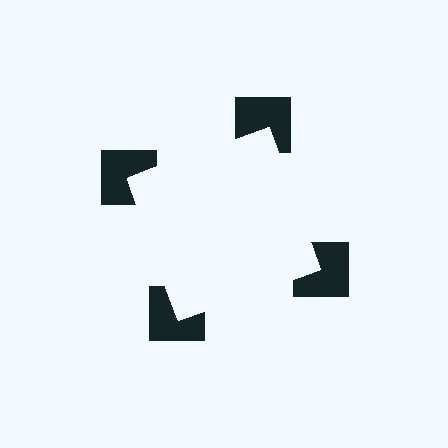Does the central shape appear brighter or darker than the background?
It typically appears slightly brighter than the background, even though no actual brightness change is drawn.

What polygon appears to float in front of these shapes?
An illusory square — its edges are inferred from the aligned wedge cuts in the notched squares, not physically drawn.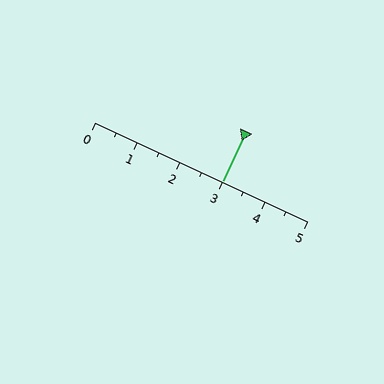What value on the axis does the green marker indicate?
The marker indicates approximately 3.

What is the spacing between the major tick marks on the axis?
The major ticks are spaced 1 apart.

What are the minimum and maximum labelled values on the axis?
The axis runs from 0 to 5.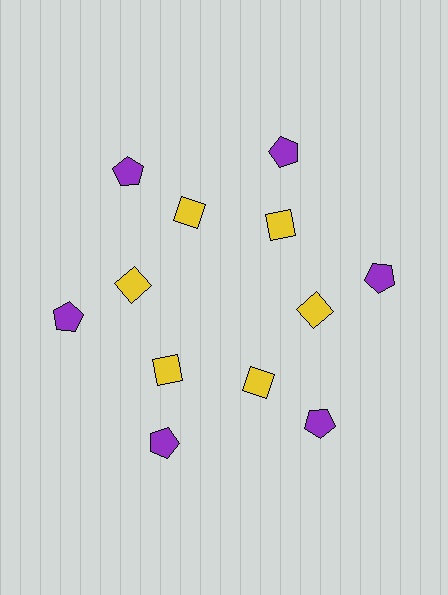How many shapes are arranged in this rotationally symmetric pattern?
There are 12 shapes, arranged in 6 groups of 2.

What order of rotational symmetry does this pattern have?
This pattern has 6-fold rotational symmetry.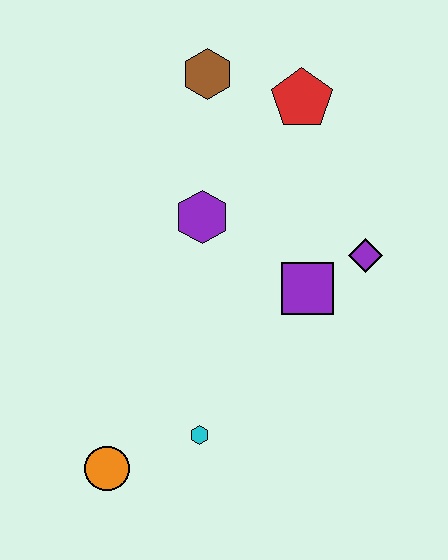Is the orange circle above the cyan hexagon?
No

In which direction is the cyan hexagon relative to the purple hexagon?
The cyan hexagon is below the purple hexagon.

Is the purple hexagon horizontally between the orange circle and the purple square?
Yes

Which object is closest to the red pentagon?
The brown hexagon is closest to the red pentagon.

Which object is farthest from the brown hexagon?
The orange circle is farthest from the brown hexagon.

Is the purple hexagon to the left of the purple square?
Yes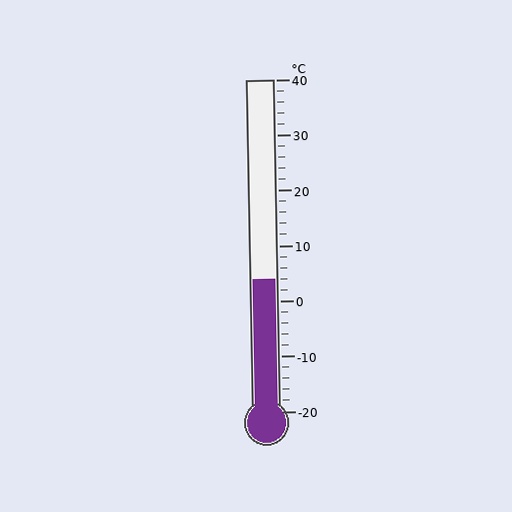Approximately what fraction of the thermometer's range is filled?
The thermometer is filled to approximately 40% of its range.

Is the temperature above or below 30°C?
The temperature is below 30°C.